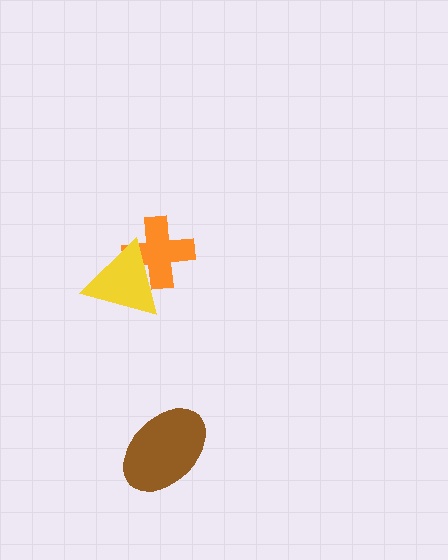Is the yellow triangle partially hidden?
No, no other shape covers it.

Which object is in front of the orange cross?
The yellow triangle is in front of the orange cross.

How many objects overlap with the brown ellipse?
0 objects overlap with the brown ellipse.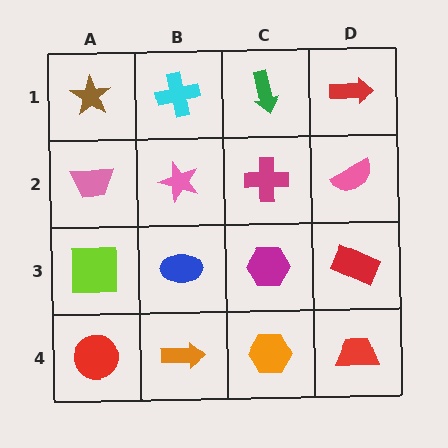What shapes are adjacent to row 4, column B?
A blue ellipse (row 3, column B), a red circle (row 4, column A), an orange hexagon (row 4, column C).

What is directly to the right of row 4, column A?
An orange arrow.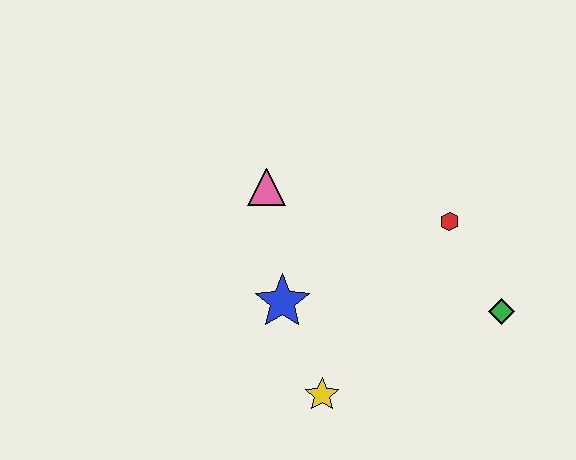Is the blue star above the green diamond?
Yes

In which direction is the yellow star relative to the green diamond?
The yellow star is to the left of the green diamond.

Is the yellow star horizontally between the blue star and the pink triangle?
No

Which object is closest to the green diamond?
The red hexagon is closest to the green diamond.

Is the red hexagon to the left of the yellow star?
No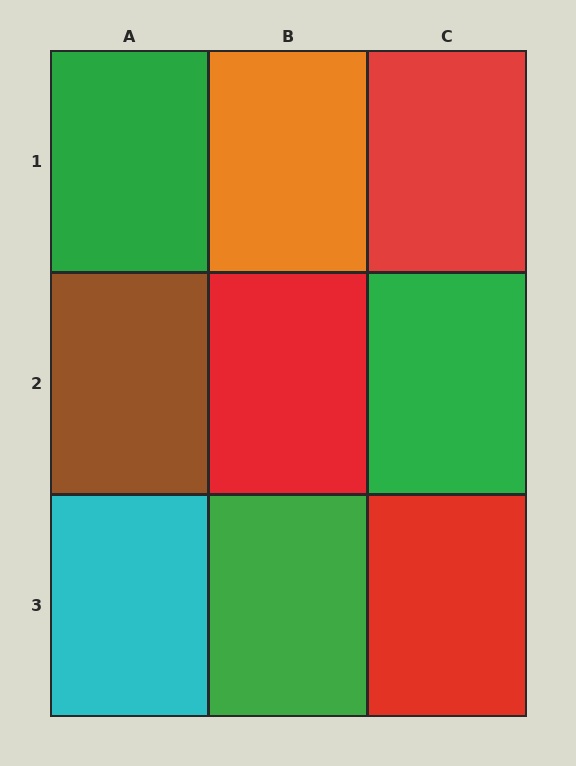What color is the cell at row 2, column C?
Green.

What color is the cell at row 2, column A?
Brown.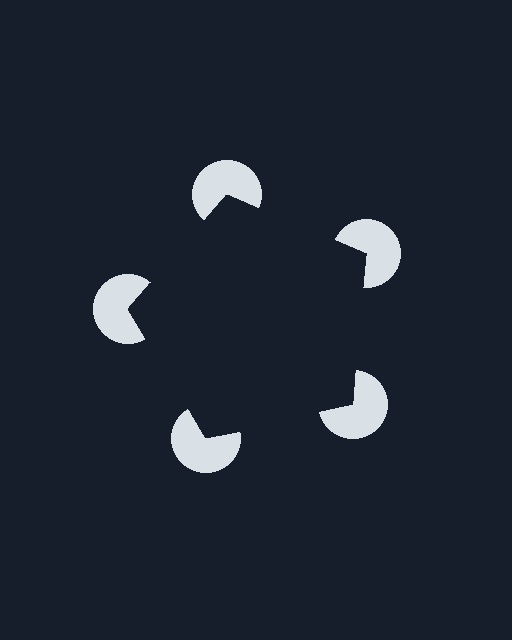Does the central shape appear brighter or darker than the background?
It typically appears slightly darker than the background, even though no actual brightness change is drawn.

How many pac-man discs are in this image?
There are 5 — one at each vertex of the illusory pentagon.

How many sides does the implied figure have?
5 sides.